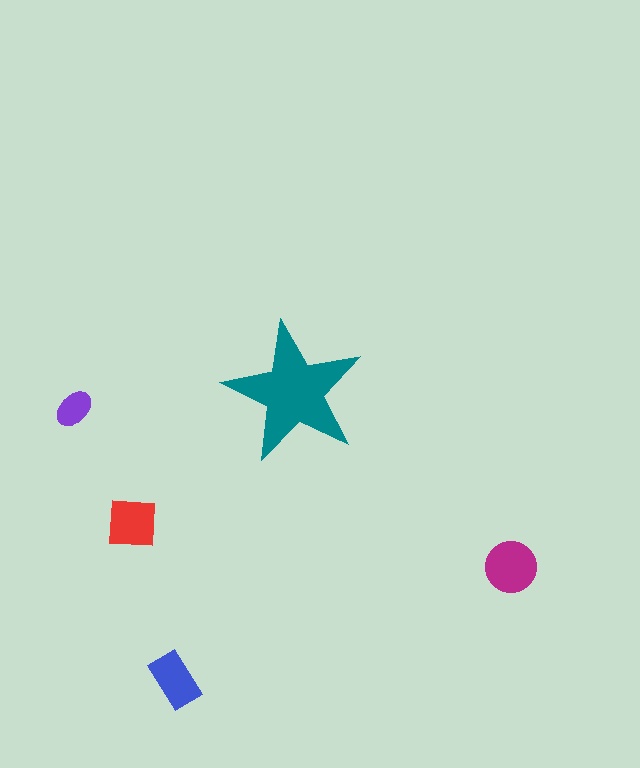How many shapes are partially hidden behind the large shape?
0 shapes are partially hidden.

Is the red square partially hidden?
No, the red square is fully visible.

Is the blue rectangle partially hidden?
No, the blue rectangle is fully visible.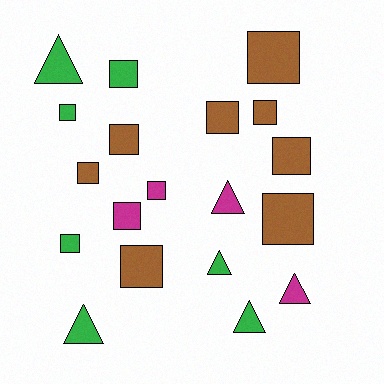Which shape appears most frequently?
Square, with 13 objects.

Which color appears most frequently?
Brown, with 8 objects.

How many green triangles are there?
There are 4 green triangles.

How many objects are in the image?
There are 19 objects.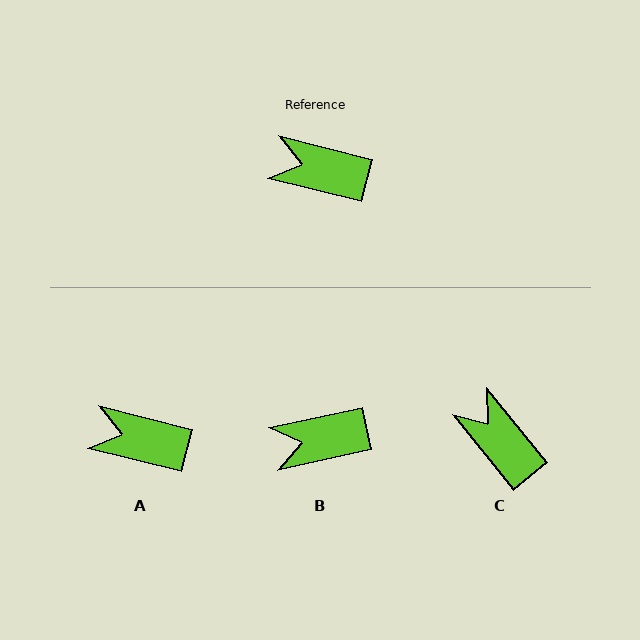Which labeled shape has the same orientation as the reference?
A.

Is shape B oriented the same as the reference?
No, it is off by about 26 degrees.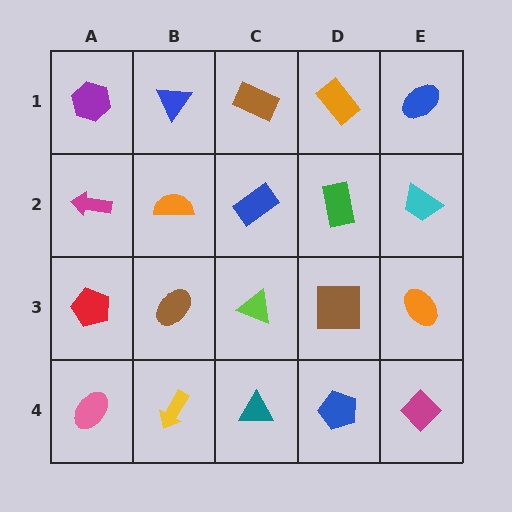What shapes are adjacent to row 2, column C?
A brown rectangle (row 1, column C), a lime triangle (row 3, column C), an orange semicircle (row 2, column B), a green rectangle (row 2, column D).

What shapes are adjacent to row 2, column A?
A purple hexagon (row 1, column A), a red pentagon (row 3, column A), an orange semicircle (row 2, column B).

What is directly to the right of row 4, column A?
A yellow arrow.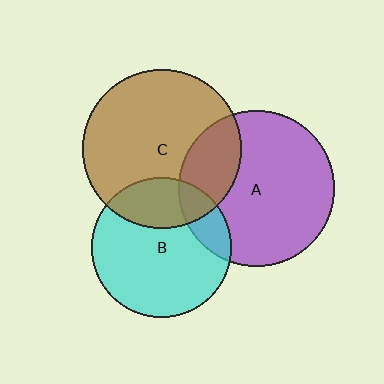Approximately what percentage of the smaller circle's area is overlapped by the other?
Approximately 15%.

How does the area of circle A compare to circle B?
Approximately 1.2 times.